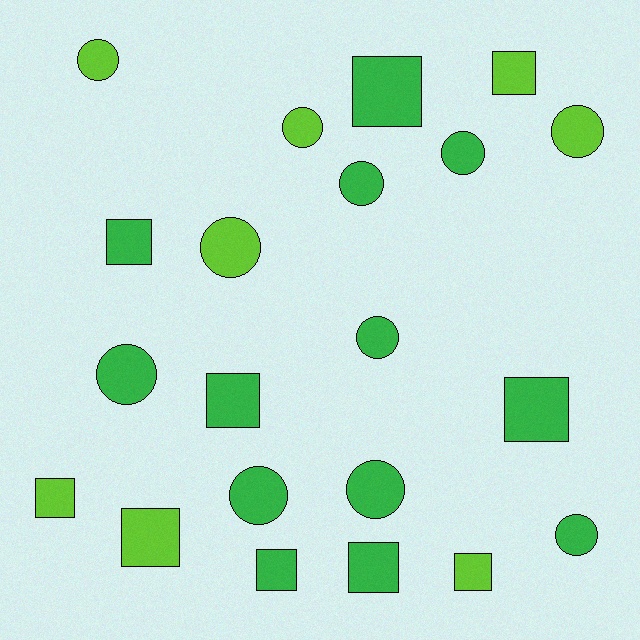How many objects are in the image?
There are 21 objects.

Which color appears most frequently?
Green, with 13 objects.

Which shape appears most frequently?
Circle, with 11 objects.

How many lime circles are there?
There are 4 lime circles.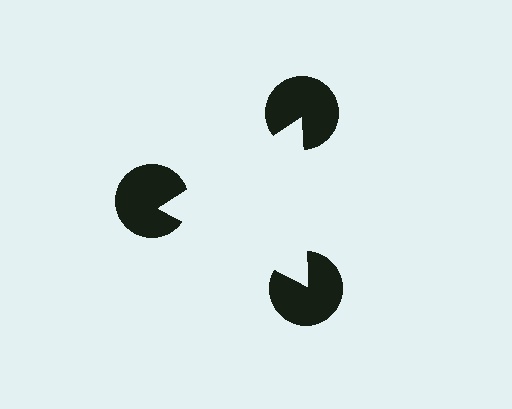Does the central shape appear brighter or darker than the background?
It typically appears slightly brighter than the background, even though no actual brightness change is drawn.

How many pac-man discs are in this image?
There are 3 — one at each vertex of the illusory triangle.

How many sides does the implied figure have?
3 sides.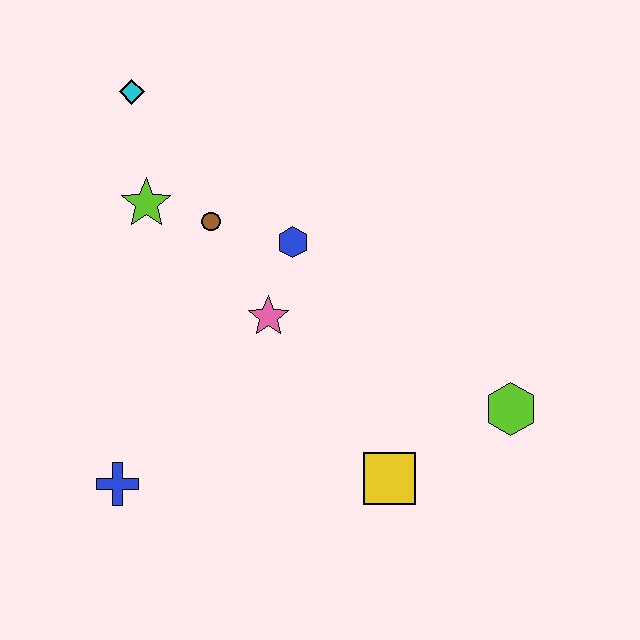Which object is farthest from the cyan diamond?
The lime hexagon is farthest from the cyan diamond.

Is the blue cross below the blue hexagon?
Yes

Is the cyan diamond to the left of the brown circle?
Yes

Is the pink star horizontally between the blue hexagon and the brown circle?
Yes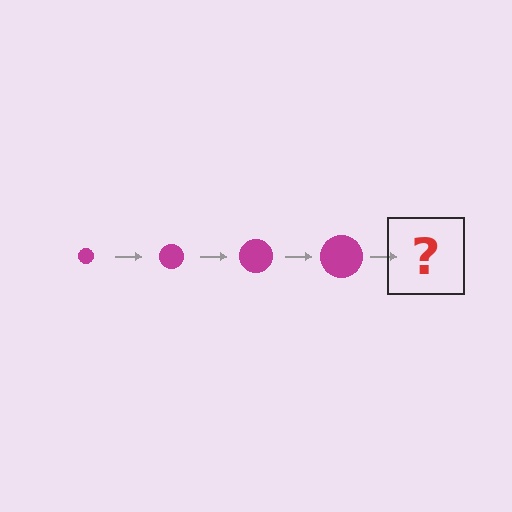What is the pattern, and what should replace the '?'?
The pattern is that the circle gets progressively larger each step. The '?' should be a magenta circle, larger than the previous one.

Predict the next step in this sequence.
The next step is a magenta circle, larger than the previous one.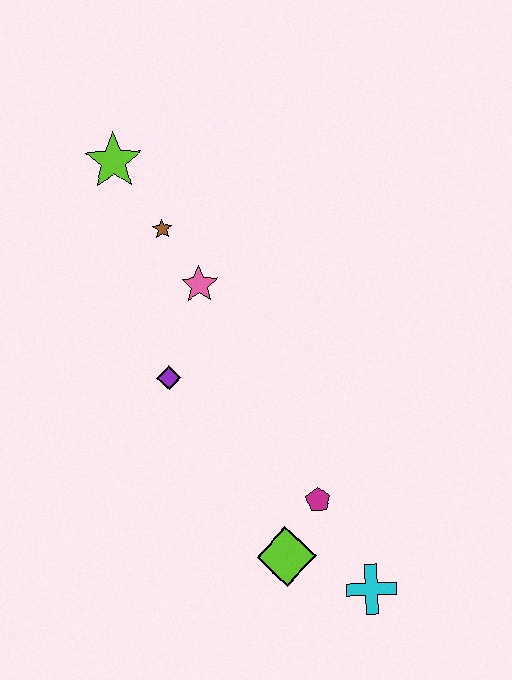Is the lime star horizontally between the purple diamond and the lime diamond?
No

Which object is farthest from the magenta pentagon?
The lime star is farthest from the magenta pentagon.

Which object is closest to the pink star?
The brown star is closest to the pink star.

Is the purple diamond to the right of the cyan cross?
No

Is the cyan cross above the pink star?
No